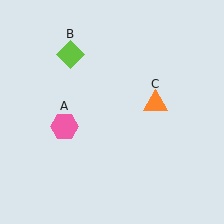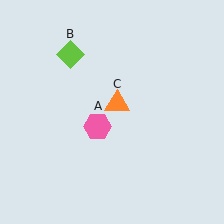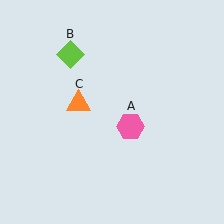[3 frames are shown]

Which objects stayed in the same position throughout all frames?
Lime diamond (object B) remained stationary.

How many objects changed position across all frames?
2 objects changed position: pink hexagon (object A), orange triangle (object C).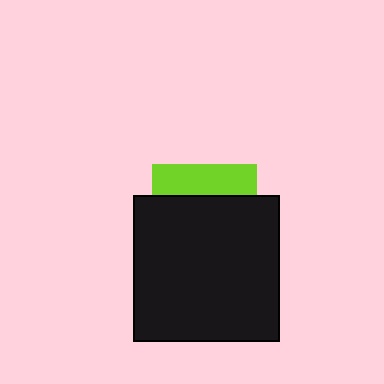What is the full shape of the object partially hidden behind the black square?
The partially hidden object is a lime square.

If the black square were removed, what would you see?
You would see the complete lime square.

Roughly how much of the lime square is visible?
A small part of it is visible (roughly 30%).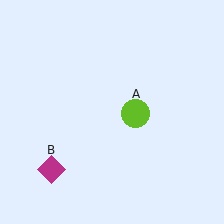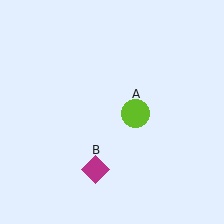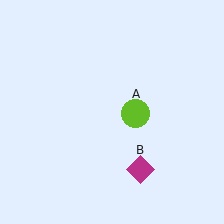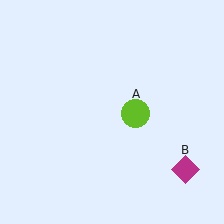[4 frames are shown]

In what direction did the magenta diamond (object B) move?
The magenta diamond (object B) moved right.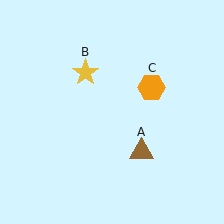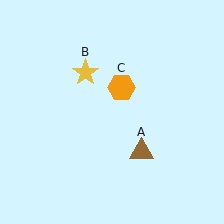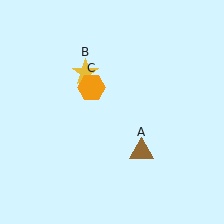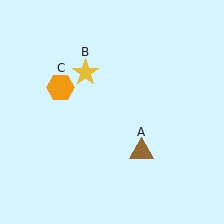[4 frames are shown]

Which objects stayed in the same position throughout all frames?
Brown triangle (object A) and yellow star (object B) remained stationary.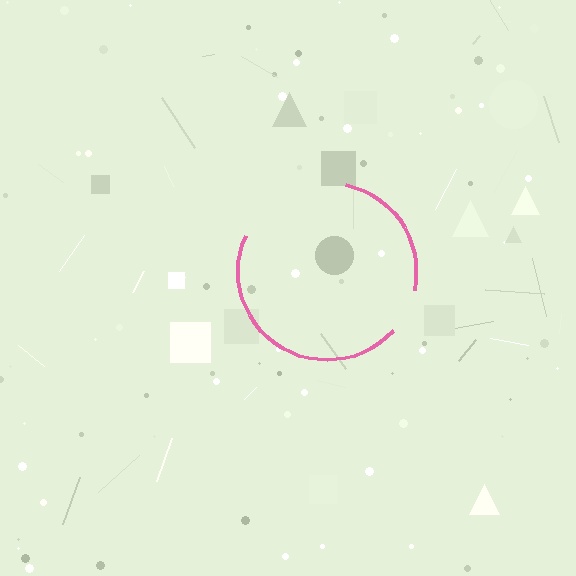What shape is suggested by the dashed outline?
The dashed outline suggests a circle.